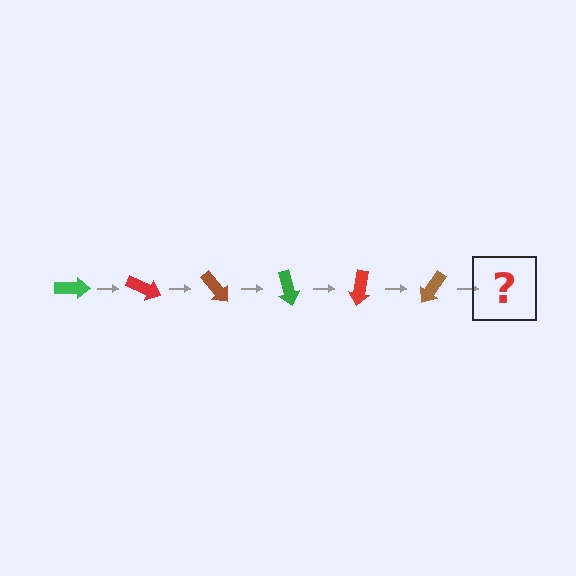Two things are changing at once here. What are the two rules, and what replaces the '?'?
The two rules are that it rotates 25 degrees each step and the color cycles through green, red, and brown. The '?' should be a green arrow, rotated 150 degrees from the start.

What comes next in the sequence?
The next element should be a green arrow, rotated 150 degrees from the start.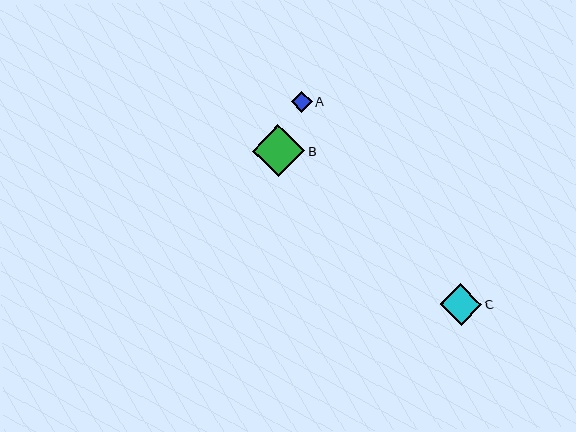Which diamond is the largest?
Diamond B is the largest with a size of approximately 52 pixels.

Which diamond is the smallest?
Diamond A is the smallest with a size of approximately 21 pixels.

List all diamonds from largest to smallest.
From largest to smallest: B, C, A.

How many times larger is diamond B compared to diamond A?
Diamond B is approximately 2.5 times the size of diamond A.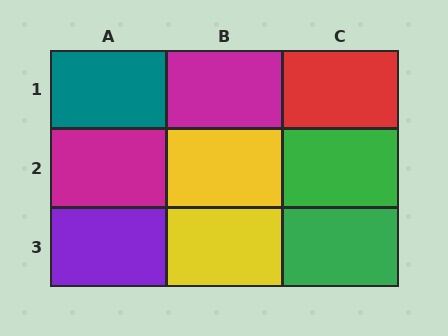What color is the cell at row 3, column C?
Green.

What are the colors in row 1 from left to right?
Teal, magenta, red.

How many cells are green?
2 cells are green.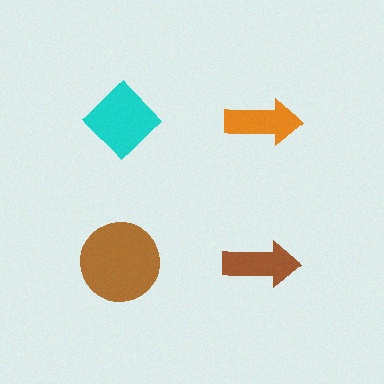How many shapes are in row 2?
2 shapes.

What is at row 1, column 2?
An orange arrow.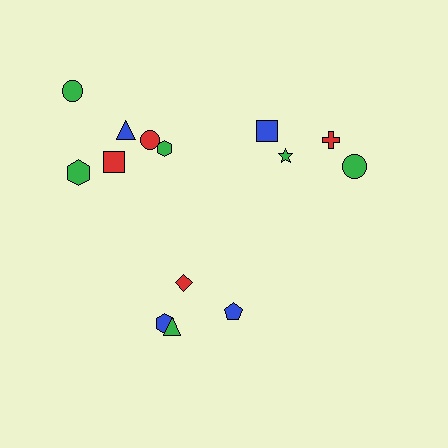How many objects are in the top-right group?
There are 4 objects.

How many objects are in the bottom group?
There are 4 objects.